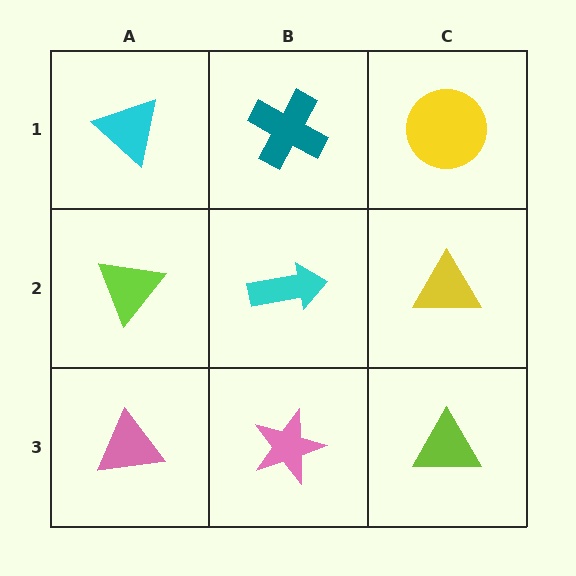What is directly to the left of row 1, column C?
A teal cross.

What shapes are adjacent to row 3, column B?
A cyan arrow (row 2, column B), a pink triangle (row 3, column A), a lime triangle (row 3, column C).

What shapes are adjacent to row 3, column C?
A yellow triangle (row 2, column C), a pink star (row 3, column B).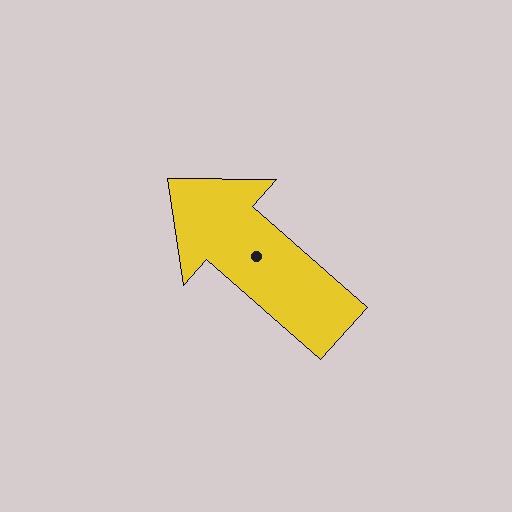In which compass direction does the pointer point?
Northwest.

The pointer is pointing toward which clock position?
Roughly 10 o'clock.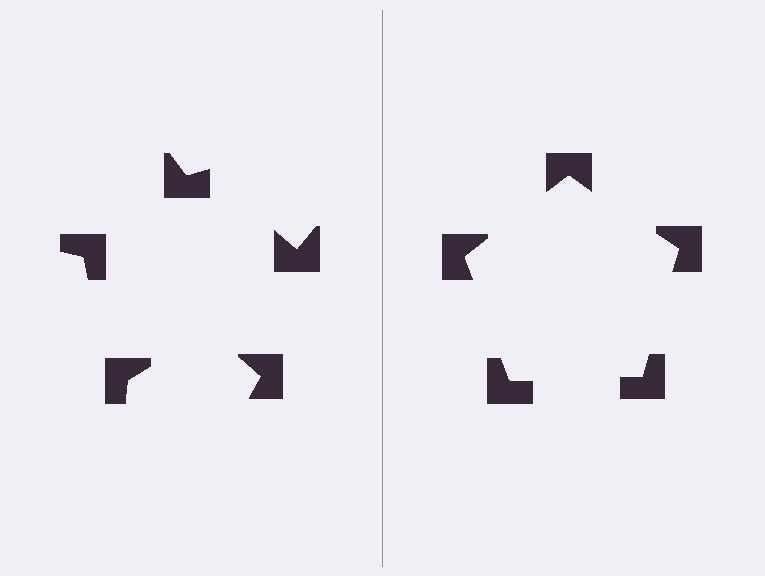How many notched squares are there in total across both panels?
10 — 5 on each side.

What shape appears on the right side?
An illusory pentagon.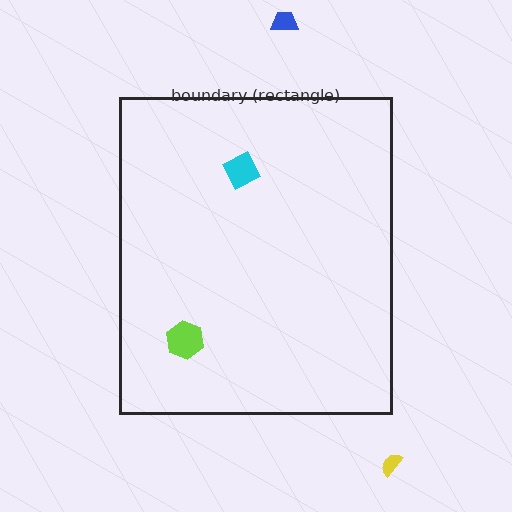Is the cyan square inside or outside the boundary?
Inside.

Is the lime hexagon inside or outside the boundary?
Inside.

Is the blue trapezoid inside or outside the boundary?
Outside.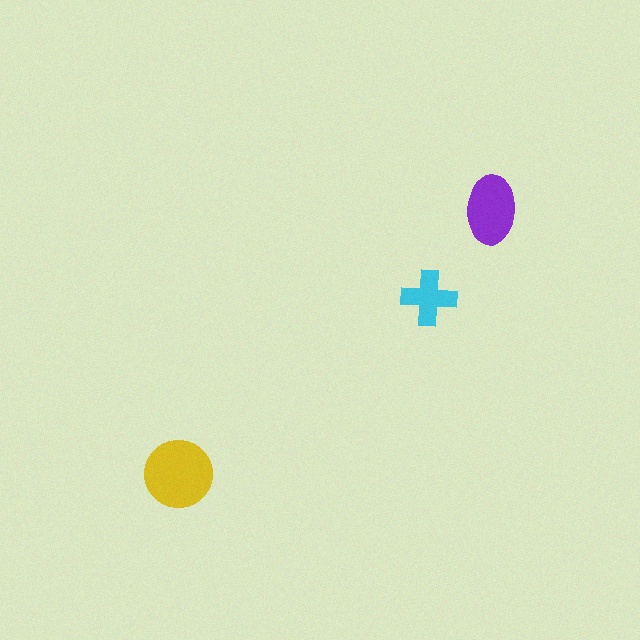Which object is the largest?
The yellow circle.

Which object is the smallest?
The cyan cross.